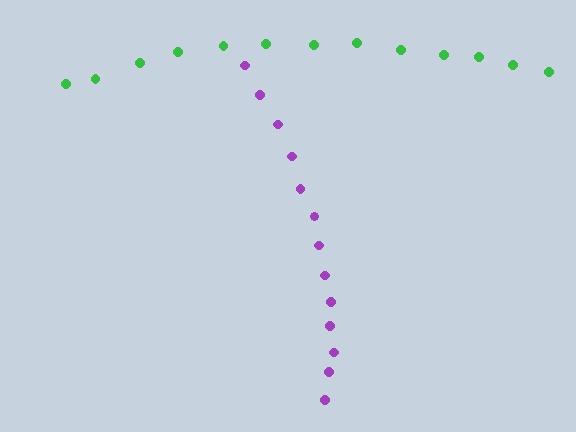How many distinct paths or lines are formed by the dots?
There are 2 distinct paths.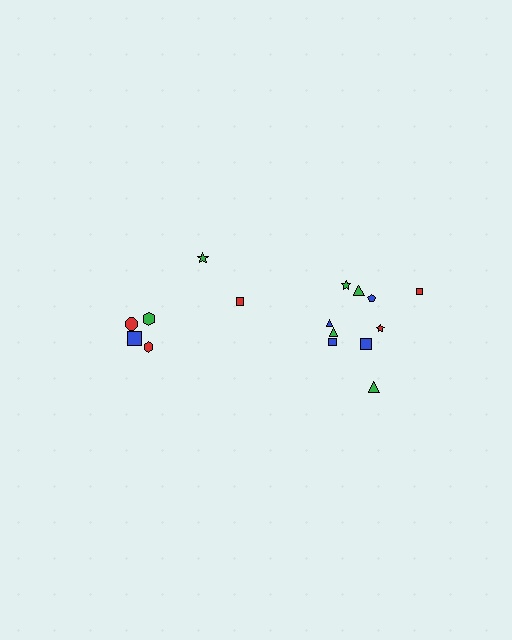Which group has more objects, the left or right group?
The right group.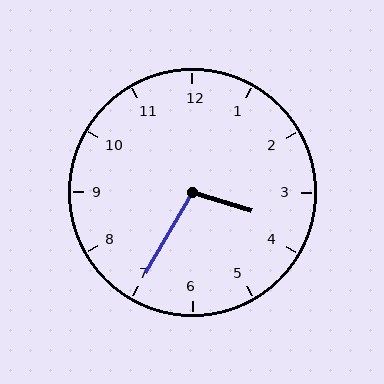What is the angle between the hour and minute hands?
Approximately 102 degrees.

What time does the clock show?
3:35.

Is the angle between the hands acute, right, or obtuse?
It is obtuse.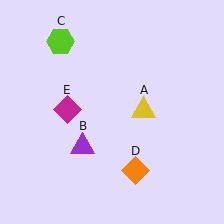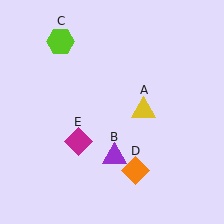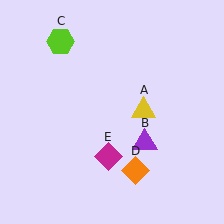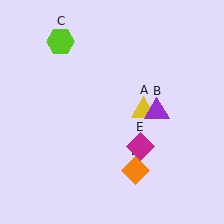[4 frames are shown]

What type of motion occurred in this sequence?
The purple triangle (object B), magenta diamond (object E) rotated counterclockwise around the center of the scene.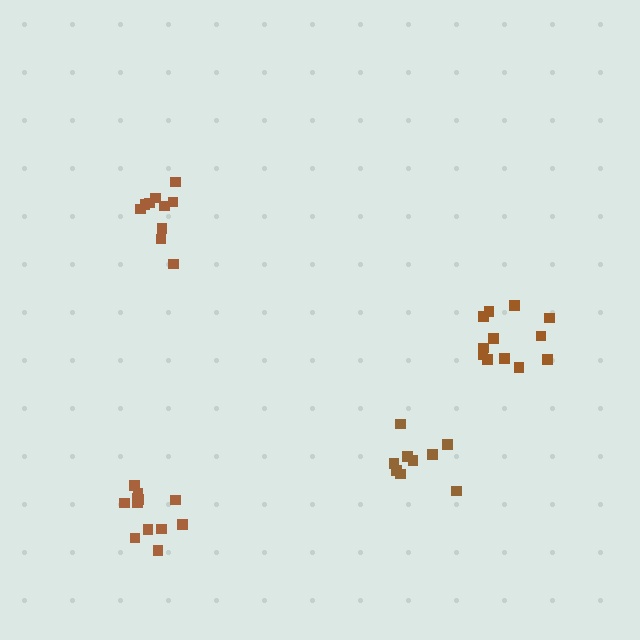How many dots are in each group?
Group 1: 12 dots, Group 2: 12 dots, Group 3: 10 dots, Group 4: 9 dots (43 total).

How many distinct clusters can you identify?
There are 4 distinct clusters.